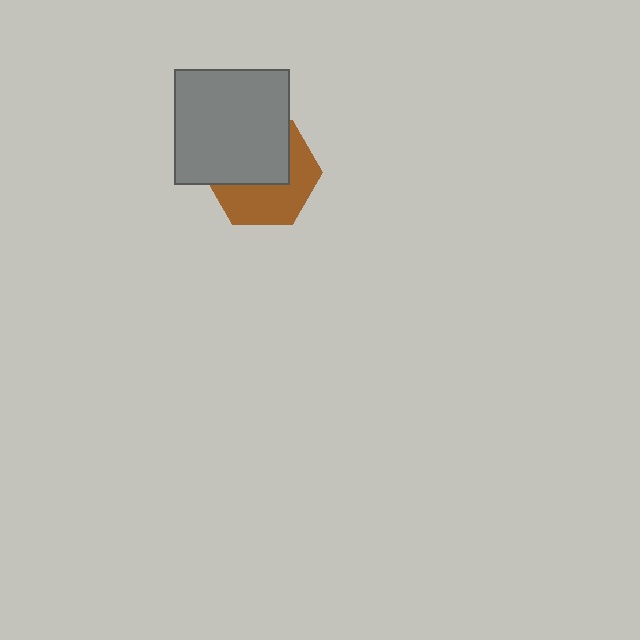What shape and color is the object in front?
The object in front is a gray square.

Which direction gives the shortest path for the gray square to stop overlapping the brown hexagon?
Moving up gives the shortest separation.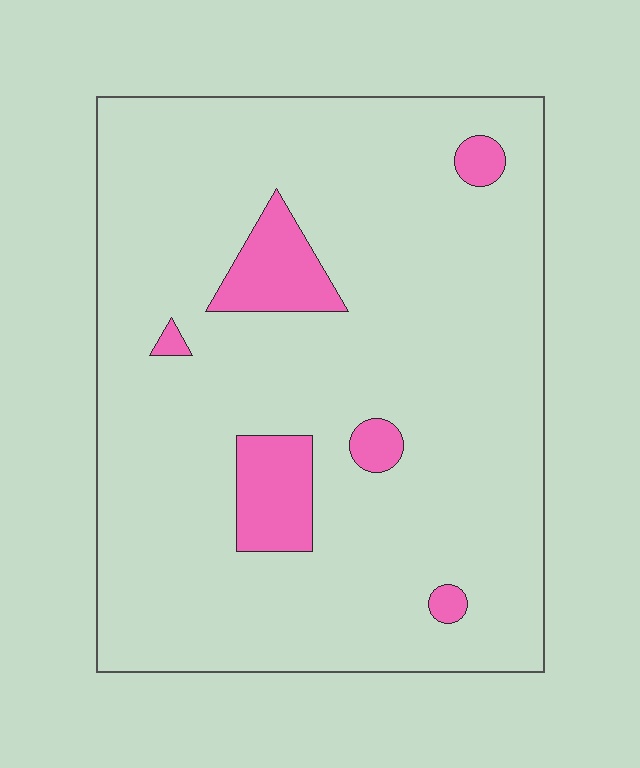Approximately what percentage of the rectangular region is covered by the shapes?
Approximately 10%.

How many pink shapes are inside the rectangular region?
6.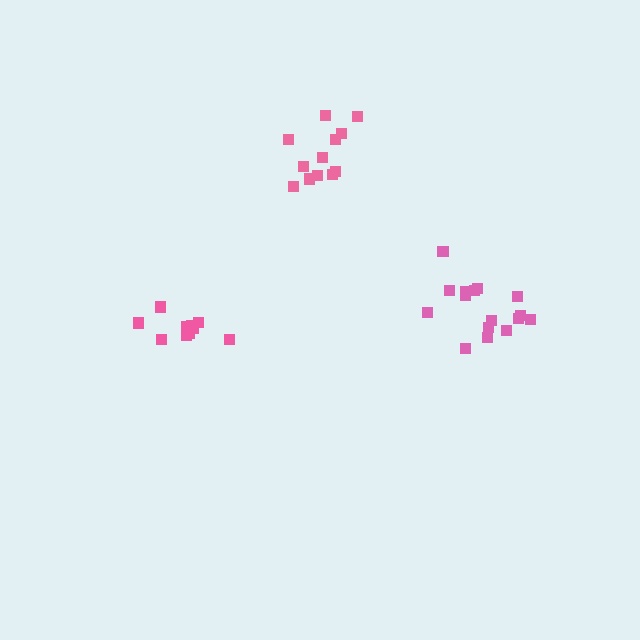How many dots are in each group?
Group 1: 13 dots, Group 2: 16 dots, Group 3: 11 dots (40 total).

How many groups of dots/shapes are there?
There are 3 groups.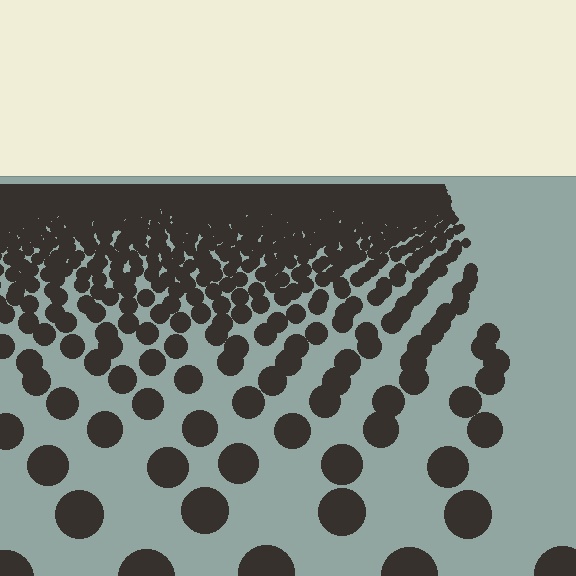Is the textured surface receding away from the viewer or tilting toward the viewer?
The surface is receding away from the viewer. Texture elements get smaller and denser toward the top.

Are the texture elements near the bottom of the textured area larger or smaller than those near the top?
Larger. Near the bottom, elements are closer to the viewer and appear at a bigger on-screen size.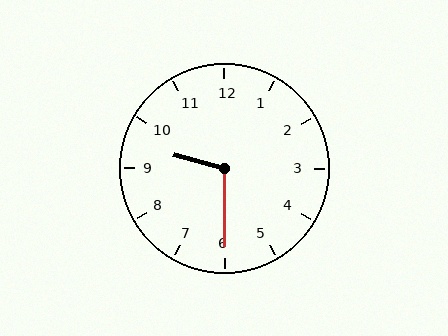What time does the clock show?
9:30.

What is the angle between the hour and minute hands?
Approximately 105 degrees.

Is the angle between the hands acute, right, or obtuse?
It is obtuse.